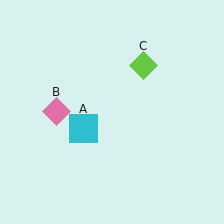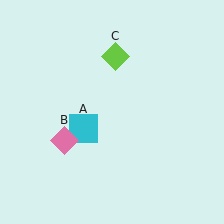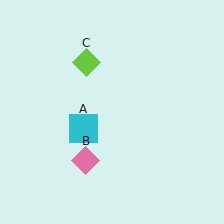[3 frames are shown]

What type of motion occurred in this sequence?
The pink diamond (object B), lime diamond (object C) rotated counterclockwise around the center of the scene.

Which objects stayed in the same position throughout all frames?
Cyan square (object A) remained stationary.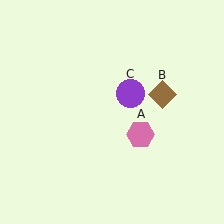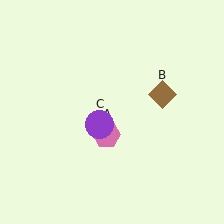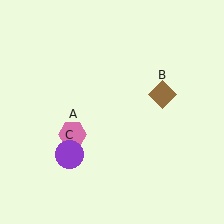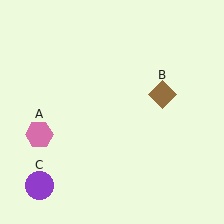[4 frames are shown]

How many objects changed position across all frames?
2 objects changed position: pink hexagon (object A), purple circle (object C).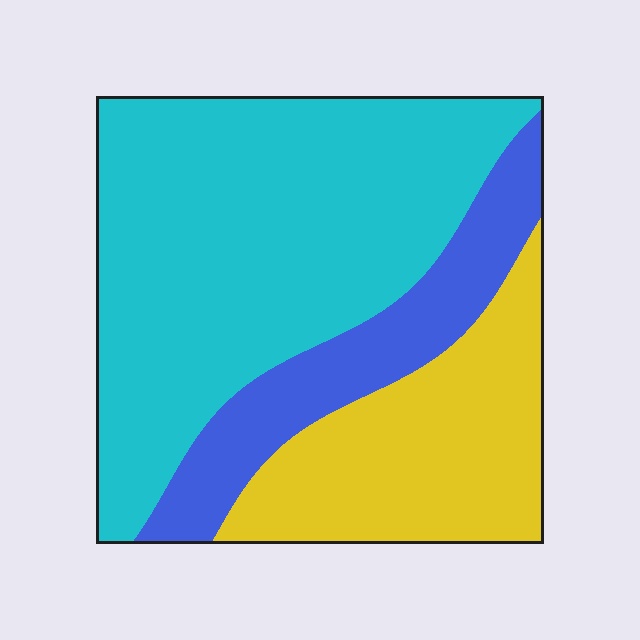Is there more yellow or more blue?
Yellow.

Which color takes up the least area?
Blue, at roughly 20%.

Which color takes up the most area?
Cyan, at roughly 55%.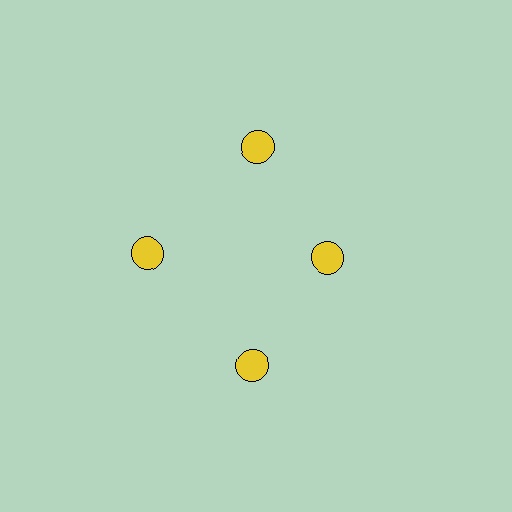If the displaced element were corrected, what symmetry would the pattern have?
It would have 4-fold rotational symmetry — the pattern would map onto itself every 90 degrees.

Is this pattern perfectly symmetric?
No. The 4 yellow circles are arranged in a ring, but one element near the 3 o'clock position is pulled inward toward the center, breaking the 4-fold rotational symmetry.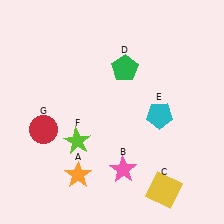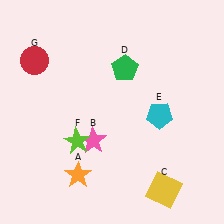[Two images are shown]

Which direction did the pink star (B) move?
The pink star (B) moved left.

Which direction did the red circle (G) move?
The red circle (G) moved up.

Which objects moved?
The objects that moved are: the pink star (B), the red circle (G).